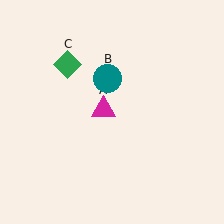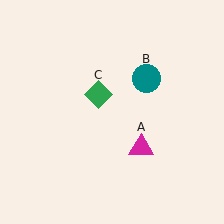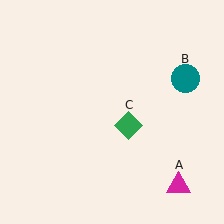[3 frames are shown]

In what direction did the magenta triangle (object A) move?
The magenta triangle (object A) moved down and to the right.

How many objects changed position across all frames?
3 objects changed position: magenta triangle (object A), teal circle (object B), green diamond (object C).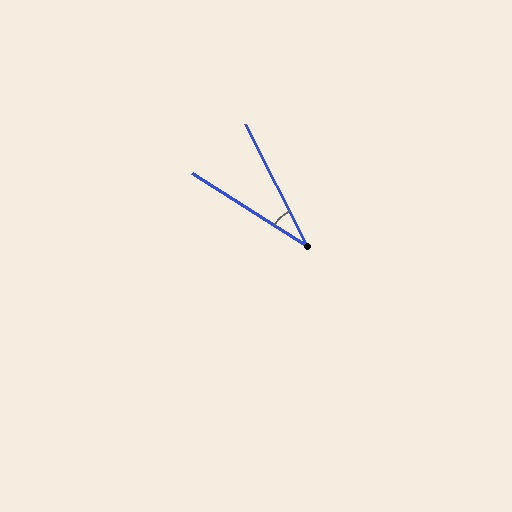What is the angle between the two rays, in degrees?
Approximately 31 degrees.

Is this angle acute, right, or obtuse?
It is acute.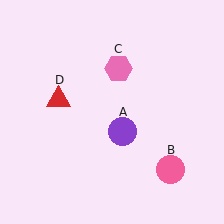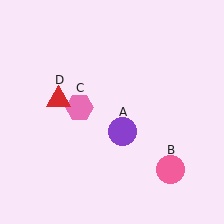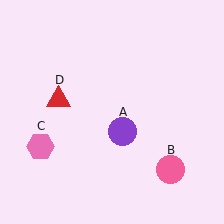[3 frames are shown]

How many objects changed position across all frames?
1 object changed position: pink hexagon (object C).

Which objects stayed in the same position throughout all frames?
Purple circle (object A) and pink circle (object B) and red triangle (object D) remained stationary.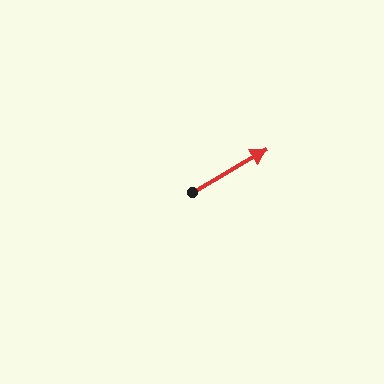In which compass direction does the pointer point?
Northeast.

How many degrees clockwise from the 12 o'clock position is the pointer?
Approximately 60 degrees.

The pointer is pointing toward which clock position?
Roughly 2 o'clock.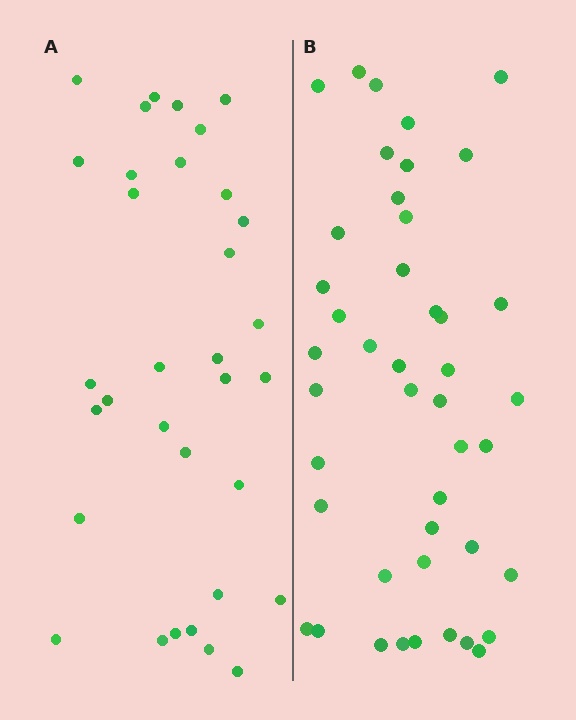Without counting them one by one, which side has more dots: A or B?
Region B (the right region) has more dots.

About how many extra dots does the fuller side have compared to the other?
Region B has roughly 12 or so more dots than region A.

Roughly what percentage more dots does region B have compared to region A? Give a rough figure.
About 35% more.